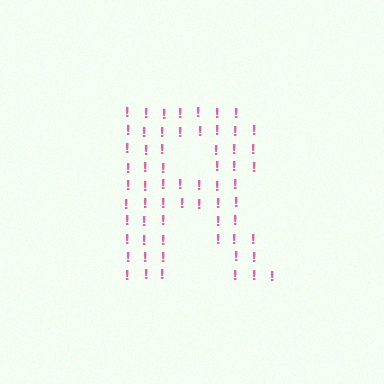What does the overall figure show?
The overall figure shows the letter R.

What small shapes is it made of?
It is made of small exclamation marks.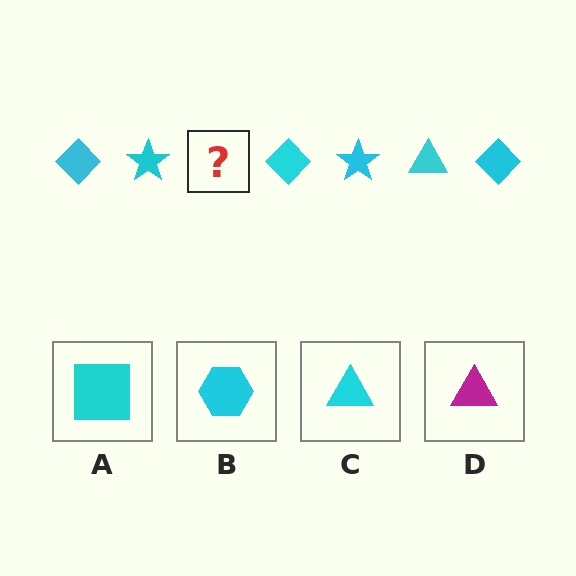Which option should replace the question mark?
Option C.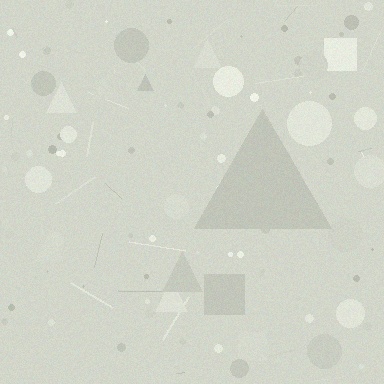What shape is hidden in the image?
A triangle is hidden in the image.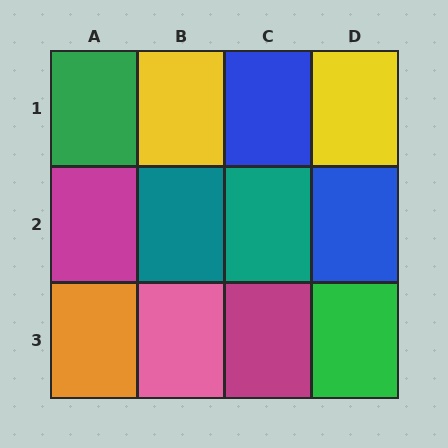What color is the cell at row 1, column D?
Yellow.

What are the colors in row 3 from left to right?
Orange, pink, magenta, green.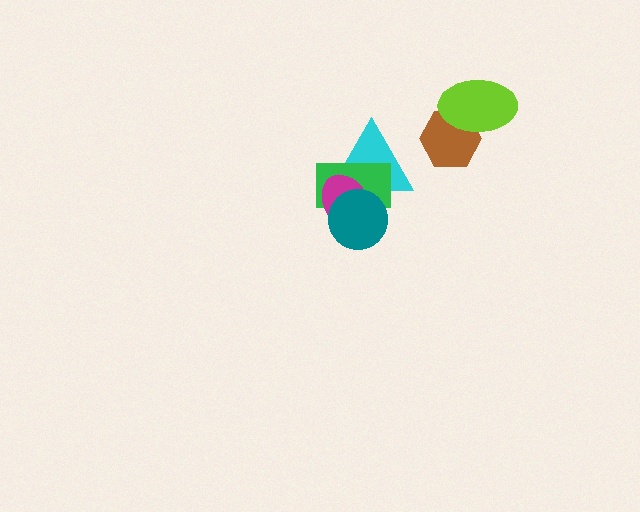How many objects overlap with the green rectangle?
3 objects overlap with the green rectangle.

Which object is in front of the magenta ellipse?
The teal circle is in front of the magenta ellipse.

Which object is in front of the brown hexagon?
The lime ellipse is in front of the brown hexagon.